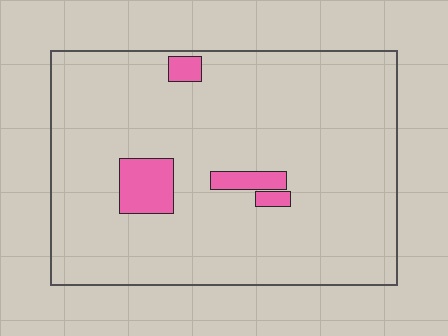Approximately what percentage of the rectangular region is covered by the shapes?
Approximately 5%.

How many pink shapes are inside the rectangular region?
4.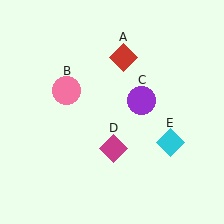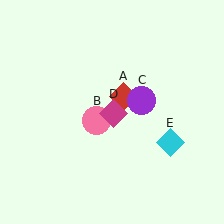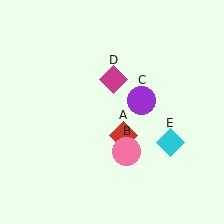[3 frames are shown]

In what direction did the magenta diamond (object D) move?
The magenta diamond (object D) moved up.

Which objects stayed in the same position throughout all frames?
Purple circle (object C) and cyan diamond (object E) remained stationary.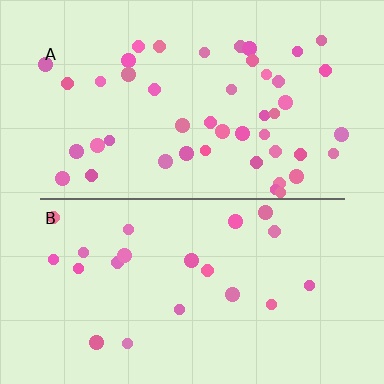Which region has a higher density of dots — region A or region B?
A (the top).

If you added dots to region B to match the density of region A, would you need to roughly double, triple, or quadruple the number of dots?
Approximately double.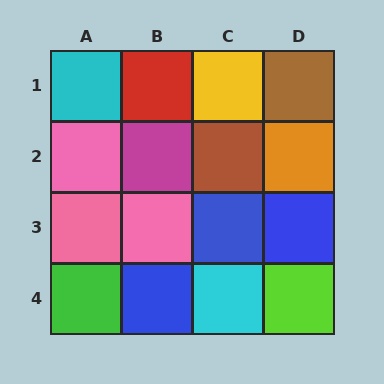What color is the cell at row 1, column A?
Cyan.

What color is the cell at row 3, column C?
Blue.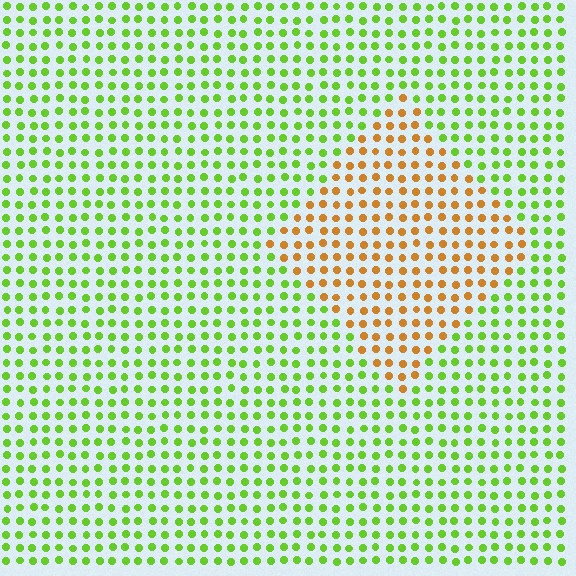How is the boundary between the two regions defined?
The boundary is defined purely by a slight shift in hue (about 65 degrees). Spacing, size, and orientation are identical on both sides.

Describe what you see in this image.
The image is filled with small lime elements in a uniform arrangement. A diamond-shaped region is visible where the elements are tinted to a slightly different hue, forming a subtle color boundary.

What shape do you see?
I see a diamond.